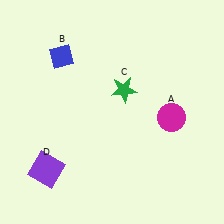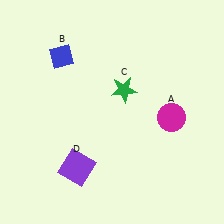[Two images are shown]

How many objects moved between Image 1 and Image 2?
1 object moved between the two images.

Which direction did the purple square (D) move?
The purple square (D) moved right.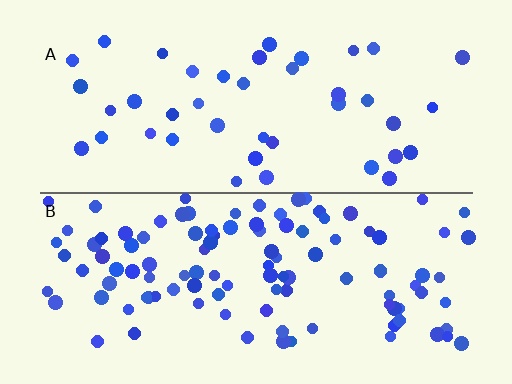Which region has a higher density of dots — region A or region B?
B (the bottom).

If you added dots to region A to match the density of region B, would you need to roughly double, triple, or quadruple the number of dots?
Approximately triple.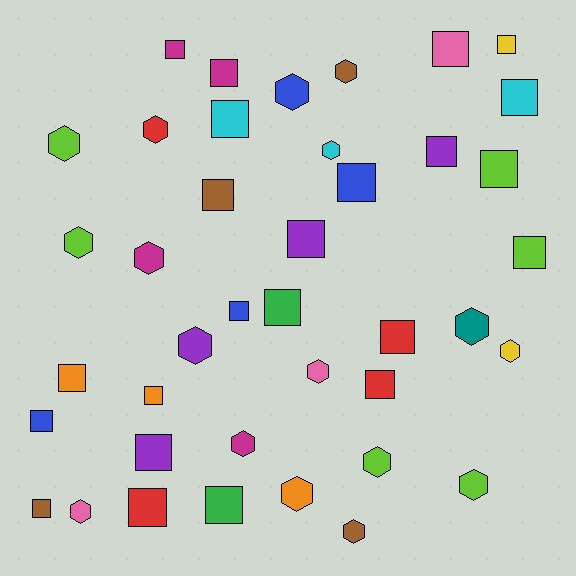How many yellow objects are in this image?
There are 2 yellow objects.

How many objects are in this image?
There are 40 objects.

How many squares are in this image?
There are 23 squares.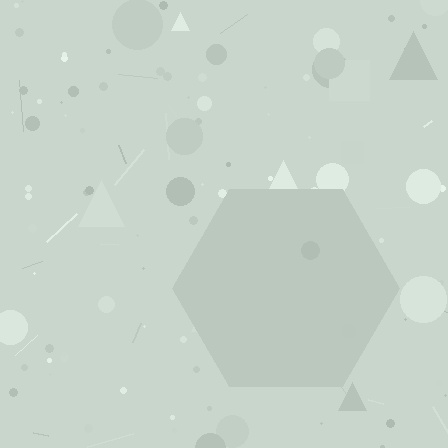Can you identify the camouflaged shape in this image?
The camouflaged shape is a hexagon.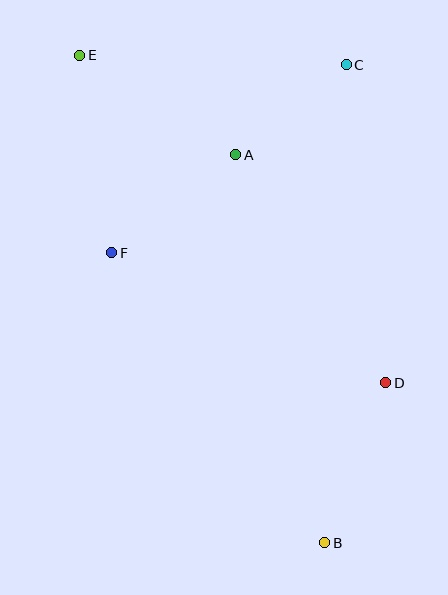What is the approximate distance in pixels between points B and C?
The distance between B and C is approximately 479 pixels.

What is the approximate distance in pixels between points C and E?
The distance between C and E is approximately 266 pixels.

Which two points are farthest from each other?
Points B and E are farthest from each other.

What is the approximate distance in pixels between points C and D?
The distance between C and D is approximately 320 pixels.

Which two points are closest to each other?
Points A and C are closest to each other.